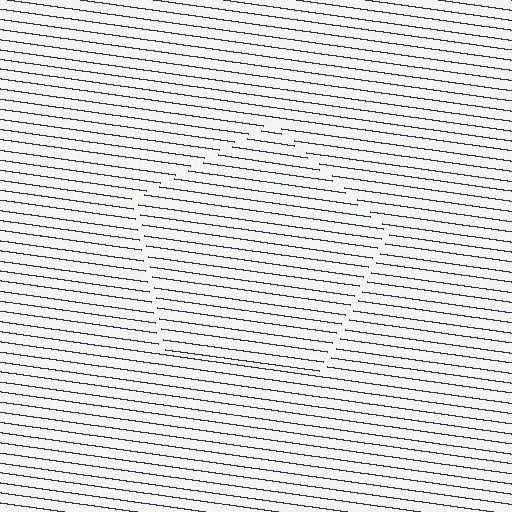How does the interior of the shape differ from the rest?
The interior of the shape contains the same grating, shifted by half a period — the contour is defined by the phase discontinuity where line-ends from the inner and outer gratings abut.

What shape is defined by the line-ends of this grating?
An illusory pentagon. The interior of the shape contains the same grating, shifted by half a period — the contour is defined by the phase discontinuity where line-ends from the inner and outer gratings abut.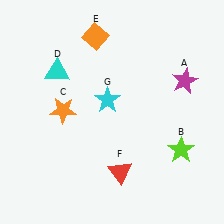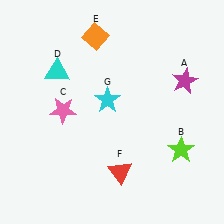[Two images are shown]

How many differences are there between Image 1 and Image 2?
There is 1 difference between the two images.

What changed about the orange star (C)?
In Image 1, C is orange. In Image 2, it changed to pink.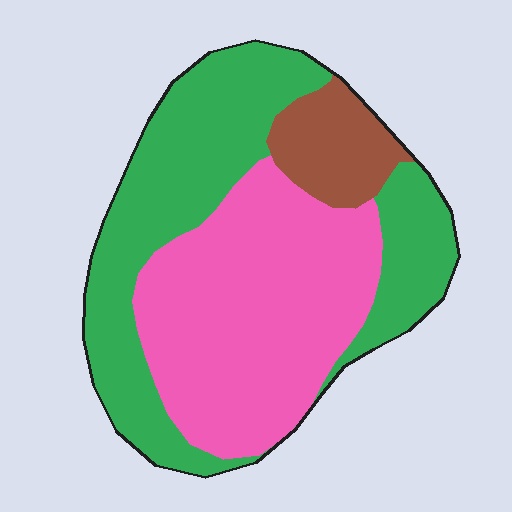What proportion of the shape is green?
Green covers 45% of the shape.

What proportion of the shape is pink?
Pink covers roughly 45% of the shape.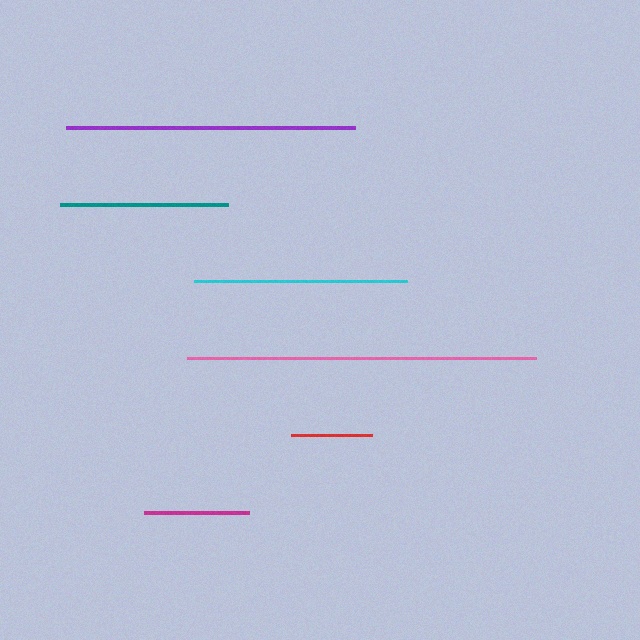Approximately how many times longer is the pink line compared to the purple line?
The pink line is approximately 1.2 times the length of the purple line.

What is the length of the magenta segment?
The magenta segment is approximately 105 pixels long.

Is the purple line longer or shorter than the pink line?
The pink line is longer than the purple line.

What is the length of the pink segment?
The pink segment is approximately 349 pixels long.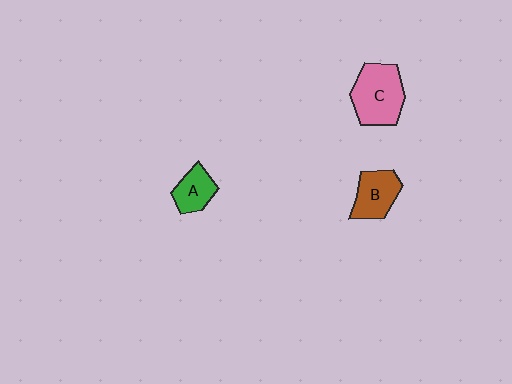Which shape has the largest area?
Shape C (pink).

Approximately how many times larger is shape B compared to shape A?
Approximately 1.3 times.